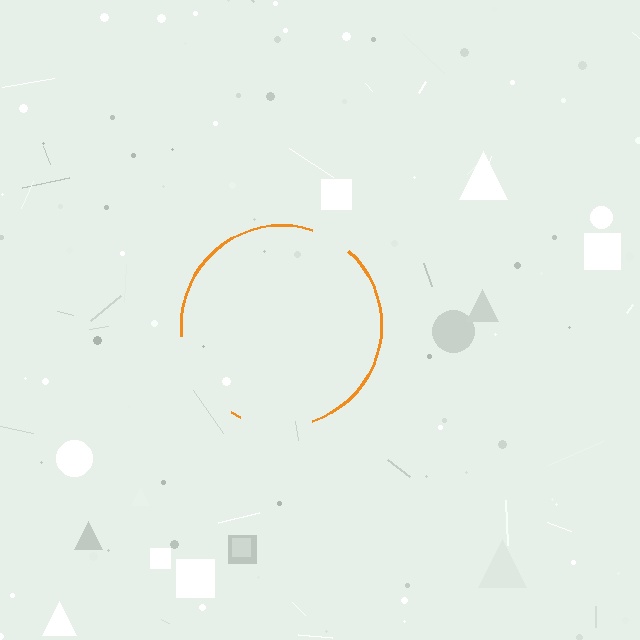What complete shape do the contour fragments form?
The contour fragments form a circle.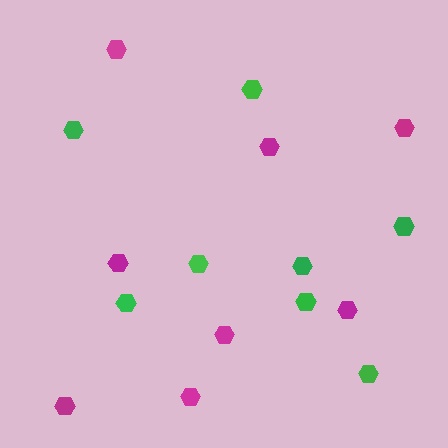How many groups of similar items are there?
There are 2 groups: one group of magenta hexagons (8) and one group of green hexagons (8).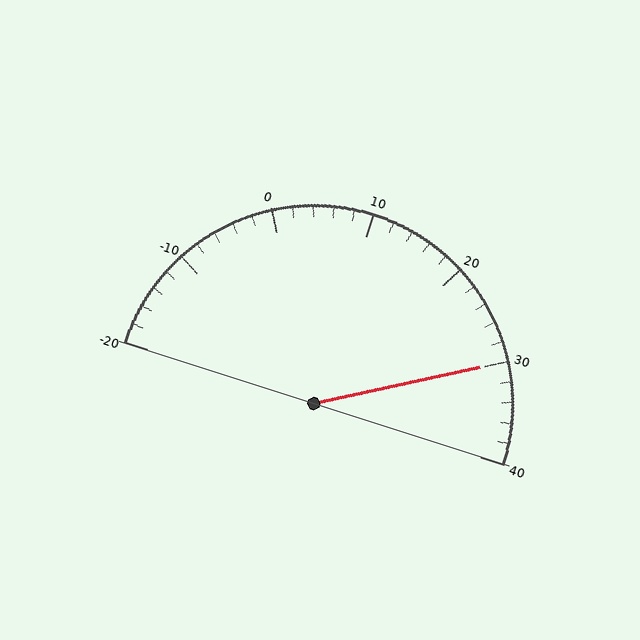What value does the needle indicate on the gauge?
The needle indicates approximately 30.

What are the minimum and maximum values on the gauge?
The gauge ranges from -20 to 40.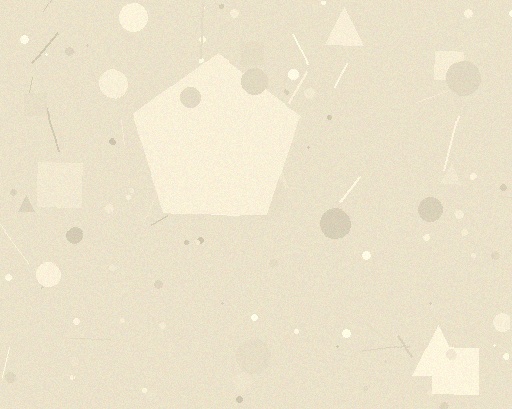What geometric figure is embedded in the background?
A pentagon is embedded in the background.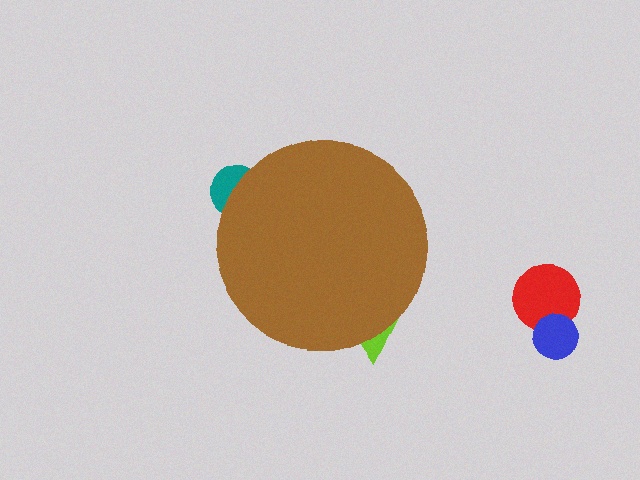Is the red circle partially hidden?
No, the red circle is fully visible.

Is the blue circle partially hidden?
No, the blue circle is fully visible.